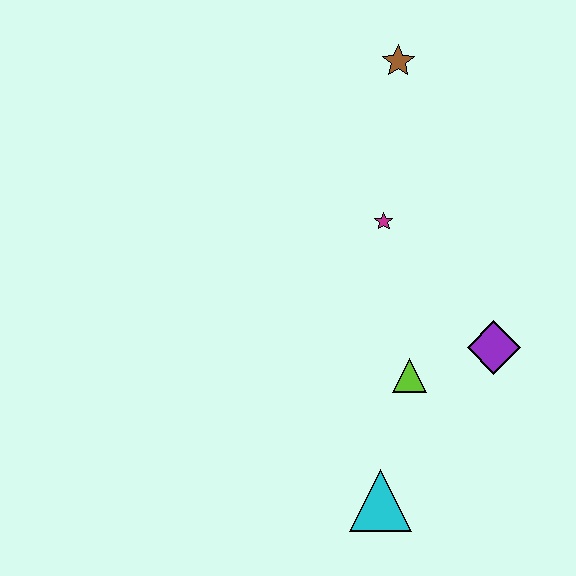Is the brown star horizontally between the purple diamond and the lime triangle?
No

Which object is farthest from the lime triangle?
The brown star is farthest from the lime triangle.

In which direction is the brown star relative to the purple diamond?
The brown star is above the purple diamond.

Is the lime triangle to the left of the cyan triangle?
No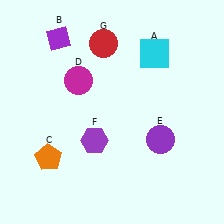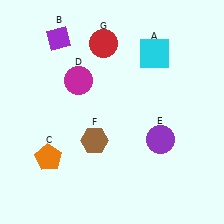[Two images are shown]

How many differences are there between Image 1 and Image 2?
There is 1 difference between the two images.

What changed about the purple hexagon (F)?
In Image 1, F is purple. In Image 2, it changed to brown.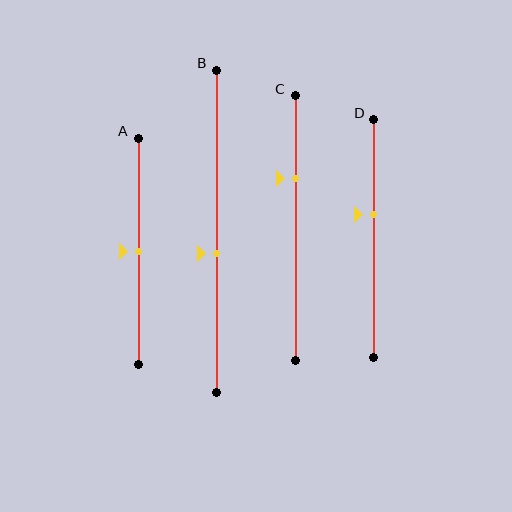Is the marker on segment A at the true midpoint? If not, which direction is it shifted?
Yes, the marker on segment A is at the true midpoint.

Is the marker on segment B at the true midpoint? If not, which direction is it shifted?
No, the marker on segment B is shifted downward by about 7% of the segment length.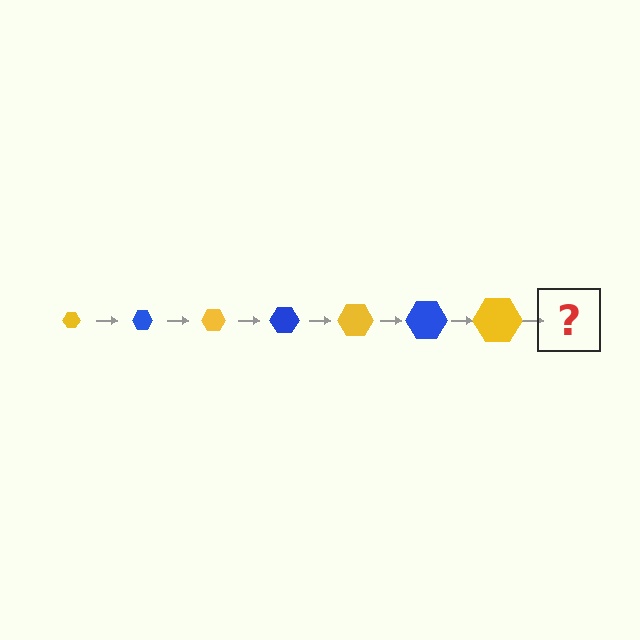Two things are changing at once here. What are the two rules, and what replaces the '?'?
The two rules are that the hexagon grows larger each step and the color cycles through yellow and blue. The '?' should be a blue hexagon, larger than the previous one.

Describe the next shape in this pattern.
It should be a blue hexagon, larger than the previous one.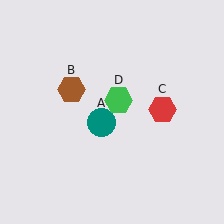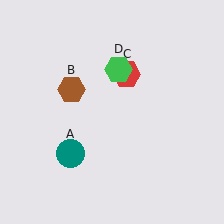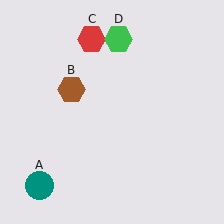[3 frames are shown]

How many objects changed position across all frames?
3 objects changed position: teal circle (object A), red hexagon (object C), green hexagon (object D).